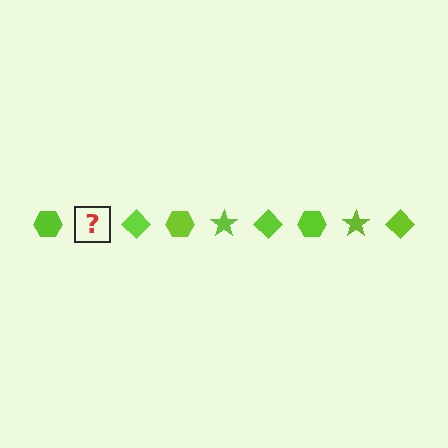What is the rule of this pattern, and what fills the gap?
The rule is that the pattern cycles through hexagon, star, diamond shapes in lime. The gap should be filled with a lime star.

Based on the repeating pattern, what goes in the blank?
The blank should be a lime star.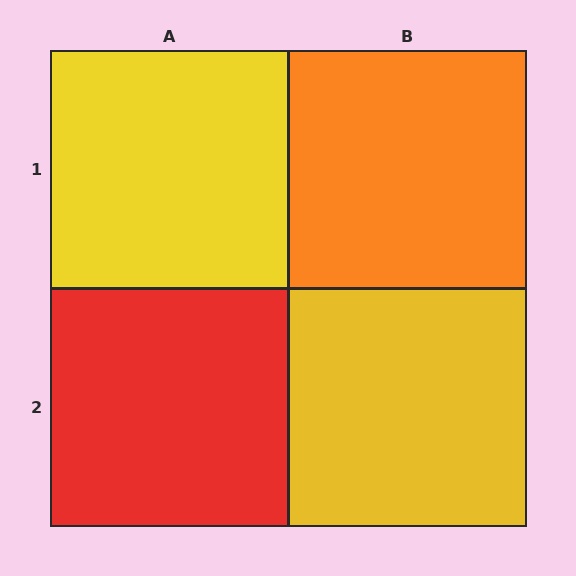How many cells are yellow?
2 cells are yellow.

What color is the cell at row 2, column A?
Red.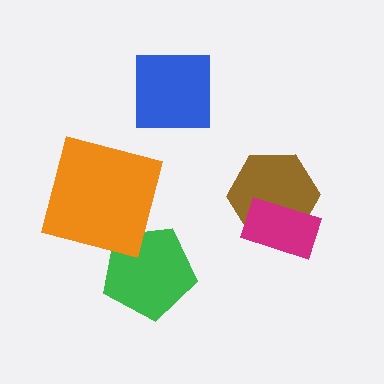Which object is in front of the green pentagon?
The orange square is in front of the green pentagon.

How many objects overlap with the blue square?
0 objects overlap with the blue square.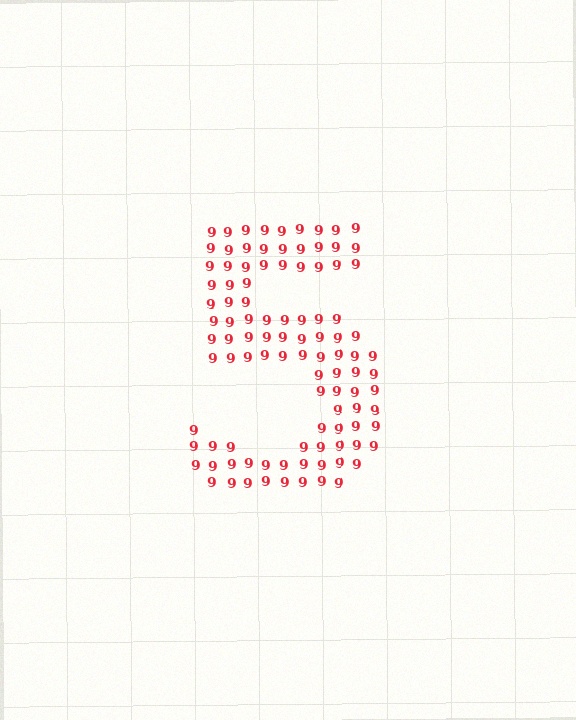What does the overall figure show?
The overall figure shows the digit 5.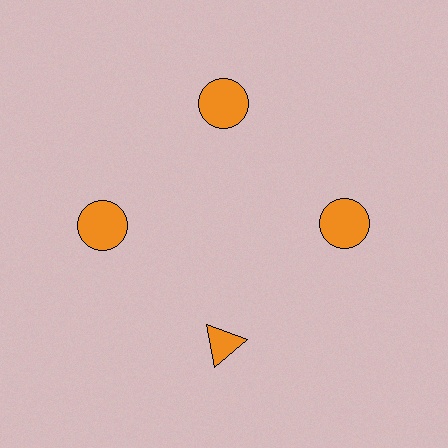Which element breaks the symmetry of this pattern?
The orange triangle at roughly the 6 o'clock position breaks the symmetry. All other shapes are orange circles.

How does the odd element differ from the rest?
It has a different shape: triangle instead of circle.